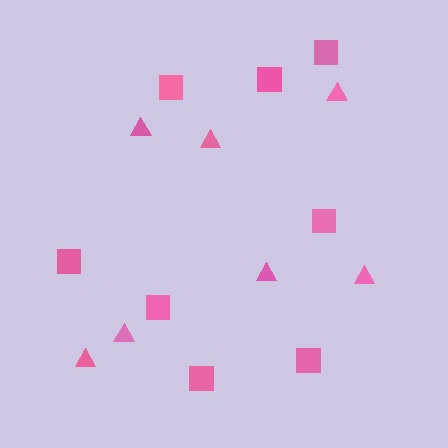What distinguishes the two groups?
There are 2 groups: one group of squares (8) and one group of triangles (7).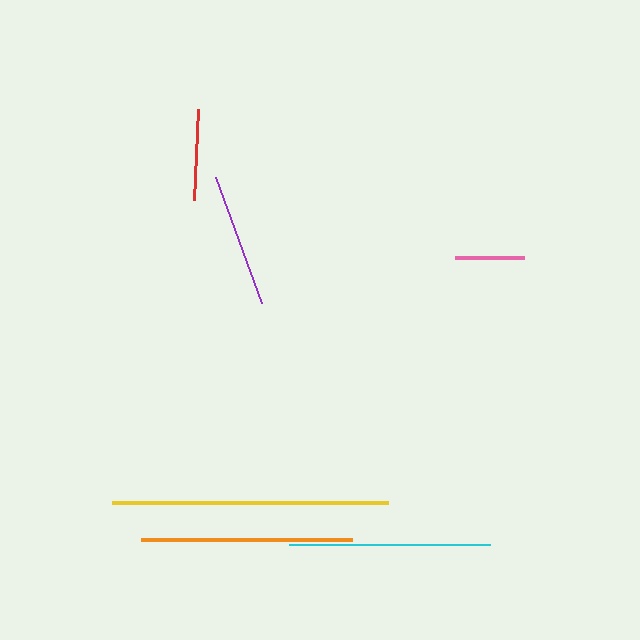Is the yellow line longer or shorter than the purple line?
The yellow line is longer than the purple line.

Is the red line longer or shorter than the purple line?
The purple line is longer than the red line.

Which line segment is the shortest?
The pink line is the shortest at approximately 68 pixels.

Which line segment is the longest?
The yellow line is the longest at approximately 275 pixels.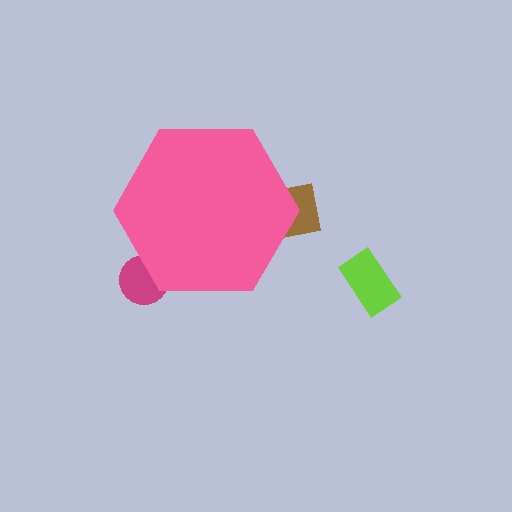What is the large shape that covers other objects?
A pink hexagon.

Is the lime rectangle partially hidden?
No, the lime rectangle is fully visible.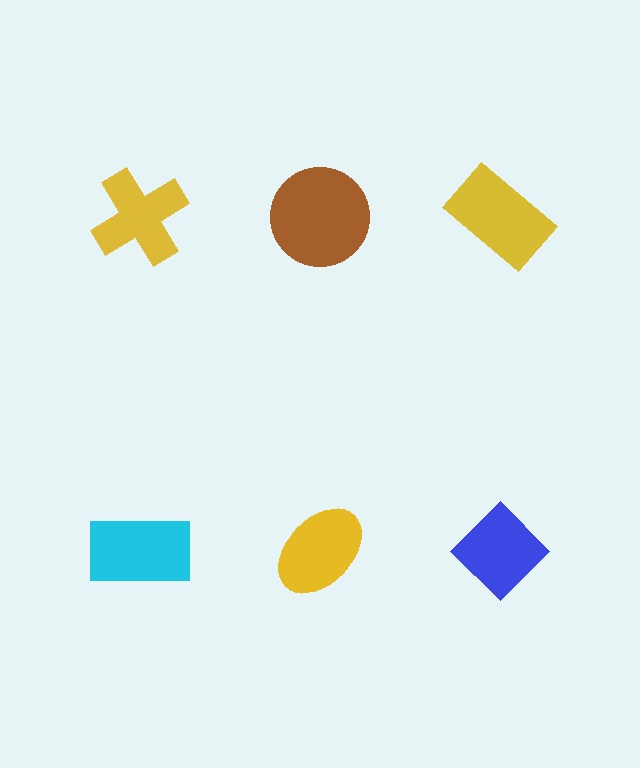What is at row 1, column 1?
A yellow cross.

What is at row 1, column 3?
A yellow rectangle.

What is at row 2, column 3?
A blue diamond.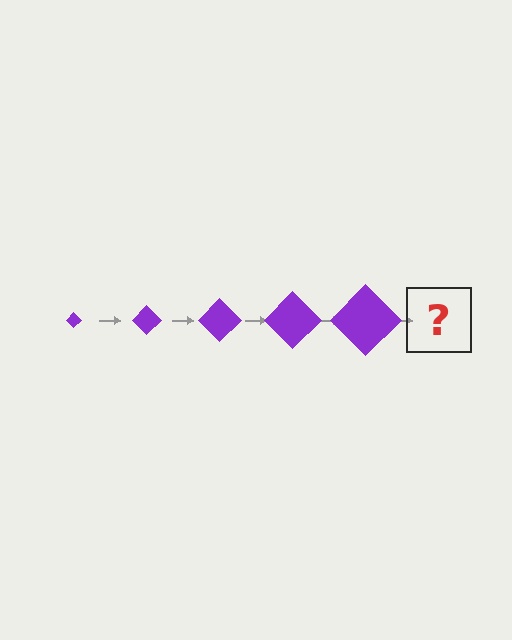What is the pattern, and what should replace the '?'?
The pattern is that the diamond gets progressively larger each step. The '?' should be a purple diamond, larger than the previous one.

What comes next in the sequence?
The next element should be a purple diamond, larger than the previous one.